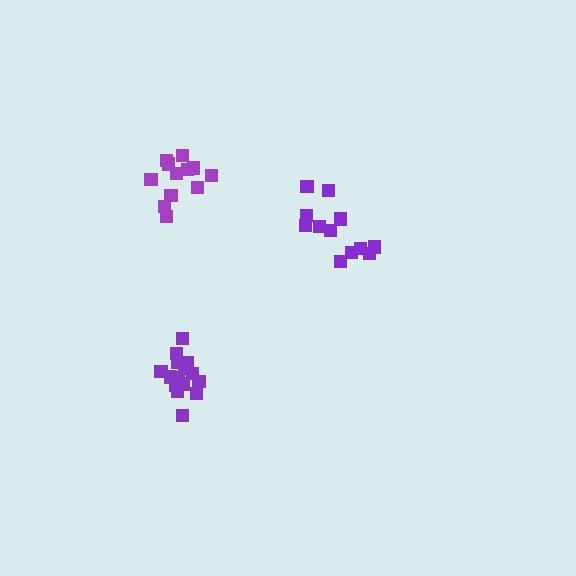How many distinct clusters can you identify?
There are 3 distinct clusters.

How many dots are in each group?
Group 1: 12 dots, Group 2: 16 dots, Group 3: 12 dots (40 total).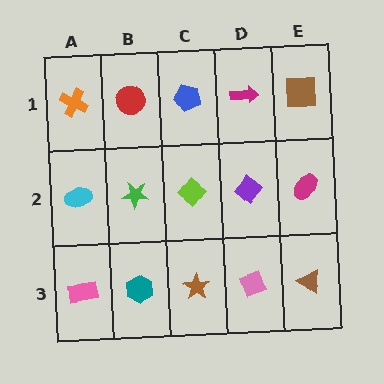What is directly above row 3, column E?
A magenta ellipse.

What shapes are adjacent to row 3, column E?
A magenta ellipse (row 2, column E), a pink diamond (row 3, column D).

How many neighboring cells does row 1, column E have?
2.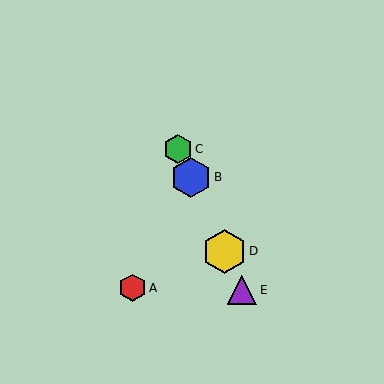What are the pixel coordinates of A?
Object A is at (133, 288).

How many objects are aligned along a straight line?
4 objects (B, C, D, E) are aligned along a straight line.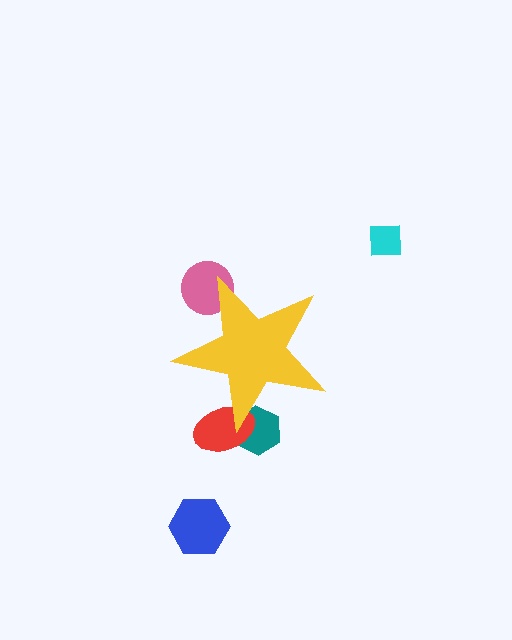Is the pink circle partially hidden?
Yes, the pink circle is partially hidden behind the yellow star.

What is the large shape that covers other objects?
A yellow star.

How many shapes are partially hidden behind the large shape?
3 shapes are partially hidden.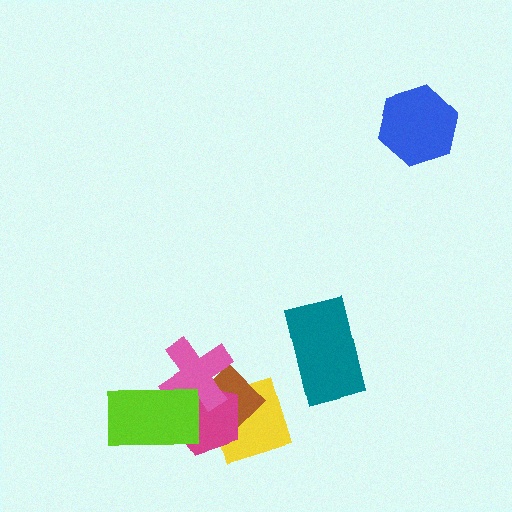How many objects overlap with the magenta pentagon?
4 objects overlap with the magenta pentagon.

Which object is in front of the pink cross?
The lime rectangle is in front of the pink cross.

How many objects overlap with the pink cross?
4 objects overlap with the pink cross.